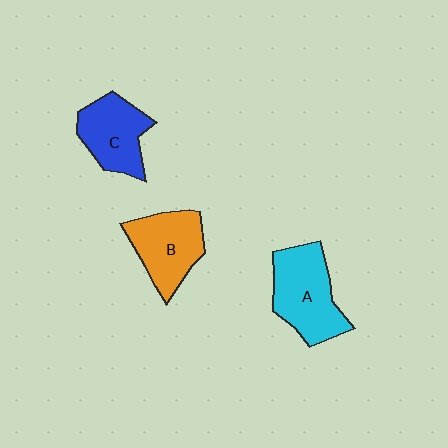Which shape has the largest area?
Shape A (cyan).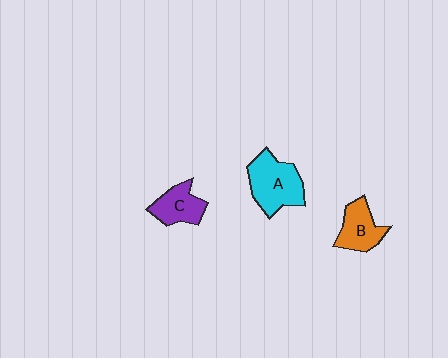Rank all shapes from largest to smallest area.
From largest to smallest: A (cyan), B (orange), C (purple).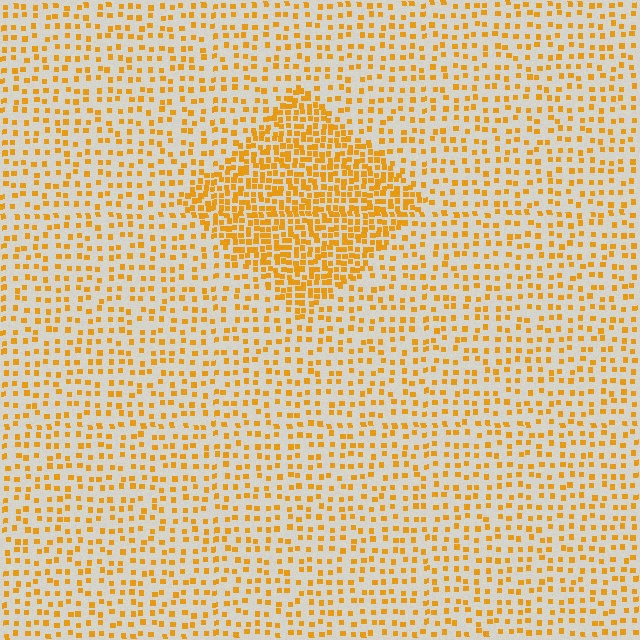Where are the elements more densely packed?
The elements are more densely packed inside the diamond boundary.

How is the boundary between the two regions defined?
The boundary is defined by a change in element density (approximately 2.4x ratio). All elements are the same color, size, and shape.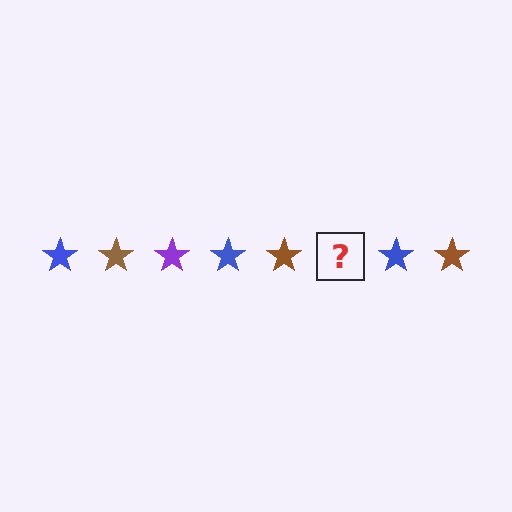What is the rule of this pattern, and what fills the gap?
The rule is that the pattern cycles through blue, brown, purple stars. The gap should be filled with a purple star.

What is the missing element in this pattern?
The missing element is a purple star.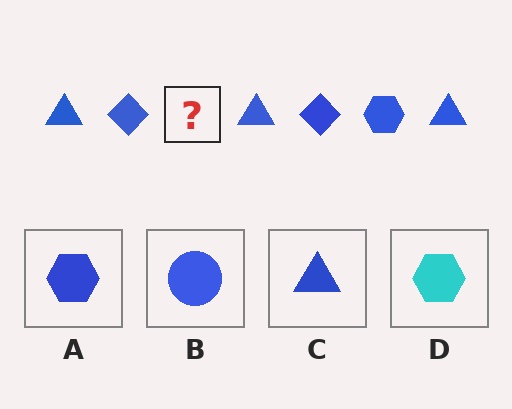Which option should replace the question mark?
Option A.